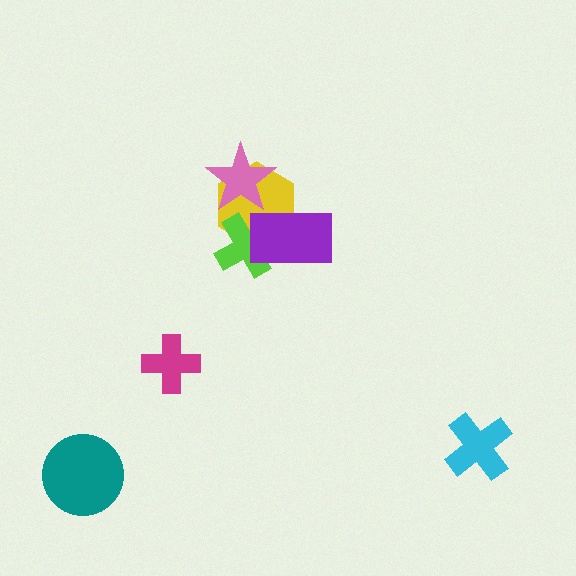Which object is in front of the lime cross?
The purple rectangle is in front of the lime cross.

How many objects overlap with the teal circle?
0 objects overlap with the teal circle.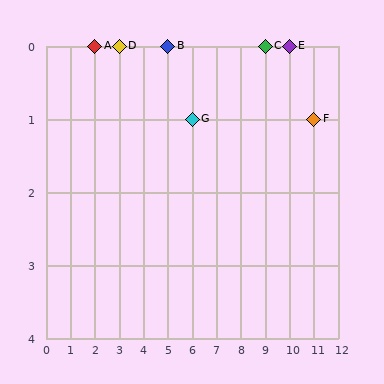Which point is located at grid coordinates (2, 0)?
Point A is at (2, 0).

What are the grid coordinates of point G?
Point G is at grid coordinates (6, 1).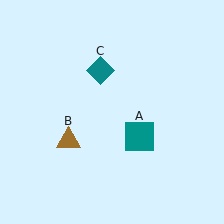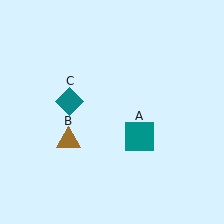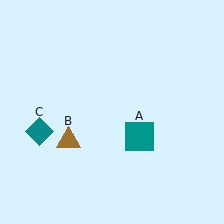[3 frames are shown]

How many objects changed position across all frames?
1 object changed position: teal diamond (object C).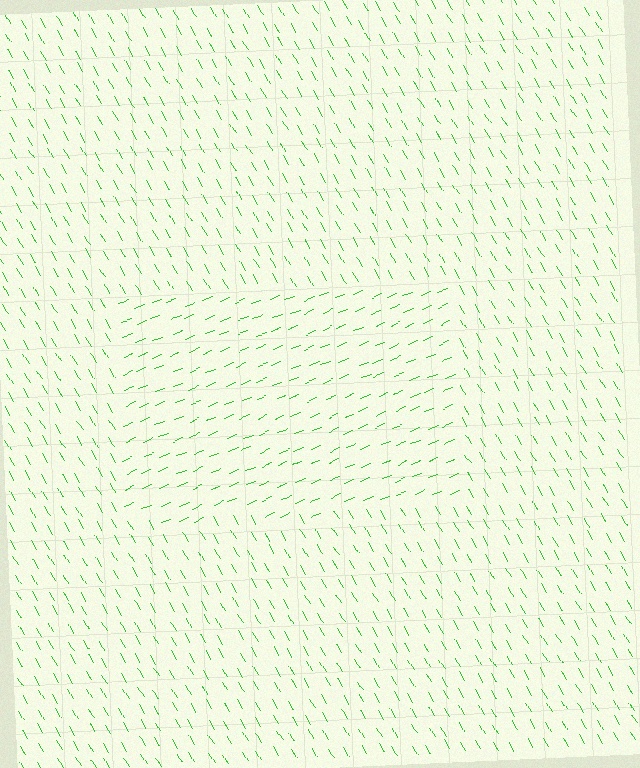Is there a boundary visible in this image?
Yes, there is a texture boundary formed by a change in line orientation.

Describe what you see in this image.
The image is filled with small green line segments. A rectangle region in the image has lines oriented differently from the surrounding lines, creating a visible texture boundary.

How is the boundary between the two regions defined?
The boundary is defined purely by a change in line orientation (approximately 82 degrees difference). All lines are the same color and thickness.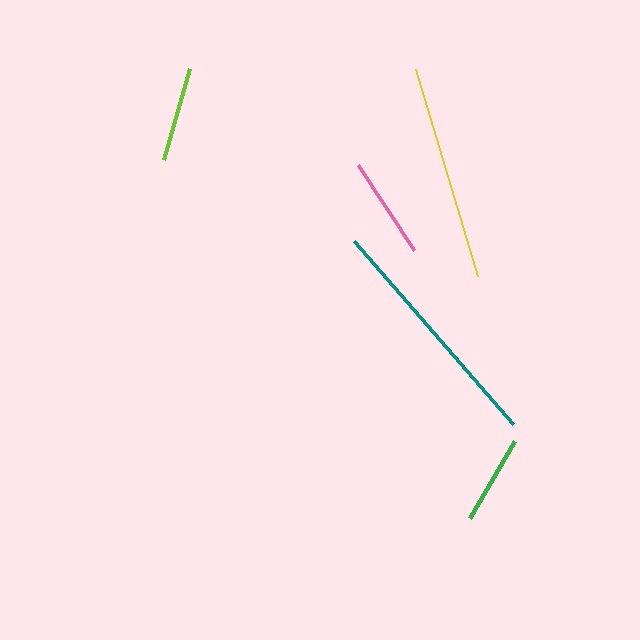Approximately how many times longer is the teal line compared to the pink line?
The teal line is approximately 2.4 times the length of the pink line.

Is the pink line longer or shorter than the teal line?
The teal line is longer than the pink line.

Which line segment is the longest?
The teal line is the longest at approximately 242 pixels.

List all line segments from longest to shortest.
From longest to shortest: teal, yellow, pink, lime, green.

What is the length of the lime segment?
The lime segment is approximately 95 pixels long.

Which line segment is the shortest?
The green line is the shortest at approximately 89 pixels.